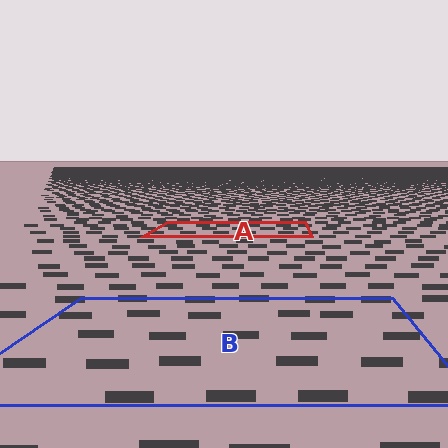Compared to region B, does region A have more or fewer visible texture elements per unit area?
Region A has more texture elements per unit area — they are packed more densely because it is farther away.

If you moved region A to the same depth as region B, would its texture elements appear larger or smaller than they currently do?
They would appear larger. At a closer depth, the same texture elements are projected at a bigger on-screen size.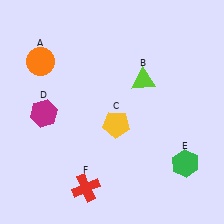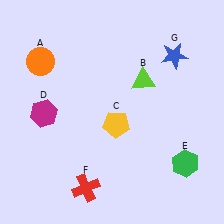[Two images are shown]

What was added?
A blue star (G) was added in Image 2.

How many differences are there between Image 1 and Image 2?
There is 1 difference between the two images.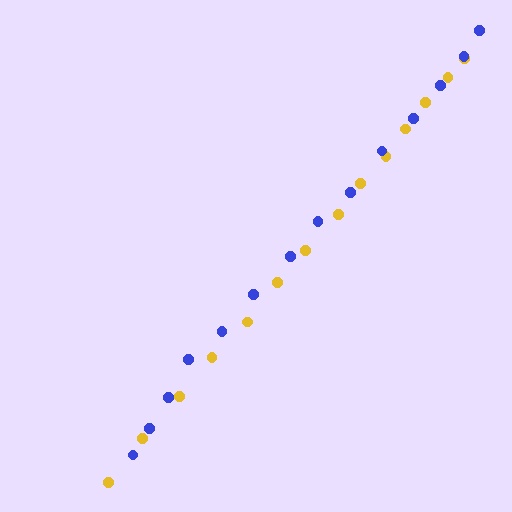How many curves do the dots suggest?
There are 2 distinct paths.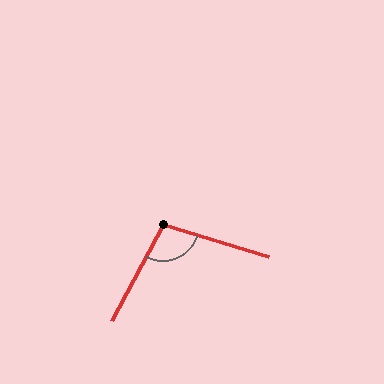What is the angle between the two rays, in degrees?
Approximately 101 degrees.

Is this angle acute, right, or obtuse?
It is obtuse.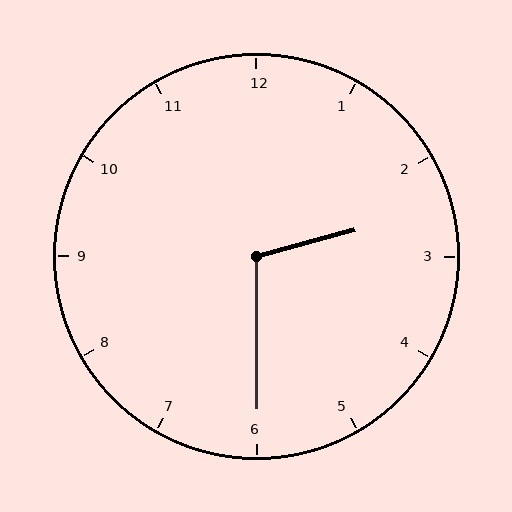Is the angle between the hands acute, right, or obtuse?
It is obtuse.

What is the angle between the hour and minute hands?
Approximately 105 degrees.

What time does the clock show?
2:30.